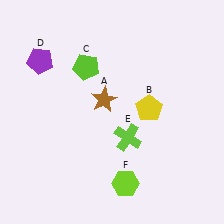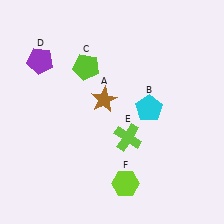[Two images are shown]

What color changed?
The pentagon (B) changed from yellow in Image 1 to cyan in Image 2.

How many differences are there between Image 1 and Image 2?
There is 1 difference between the two images.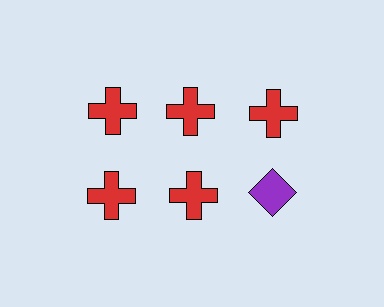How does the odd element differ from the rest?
It differs in both color (purple instead of red) and shape (diamond instead of cross).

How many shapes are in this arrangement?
There are 6 shapes arranged in a grid pattern.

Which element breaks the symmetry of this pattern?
The purple diamond in the second row, center column breaks the symmetry. All other shapes are red crosses.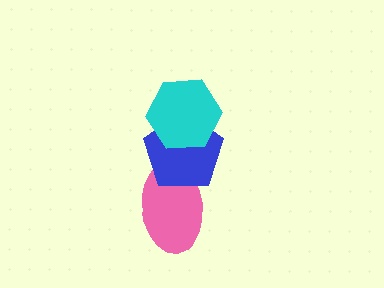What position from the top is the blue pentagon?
The blue pentagon is 2nd from the top.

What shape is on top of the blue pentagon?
The cyan hexagon is on top of the blue pentagon.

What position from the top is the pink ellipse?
The pink ellipse is 3rd from the top.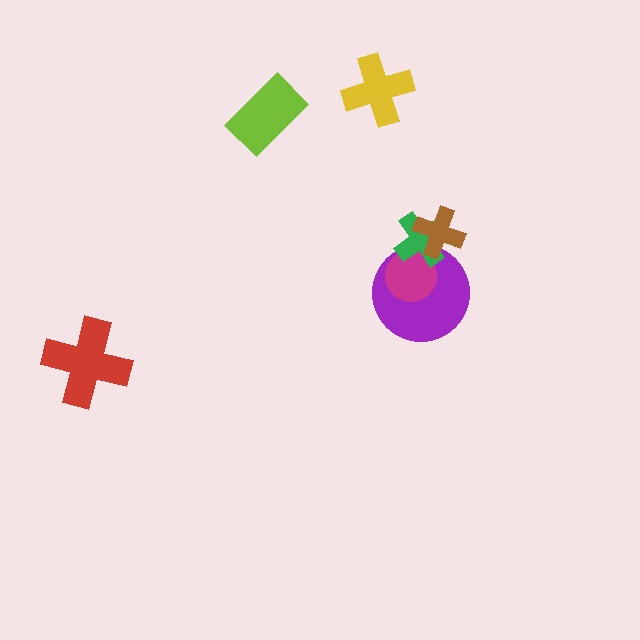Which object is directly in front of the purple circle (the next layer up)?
The magenta circle is directly in front of the purple circle.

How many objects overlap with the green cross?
3 objects overlap with the green cross.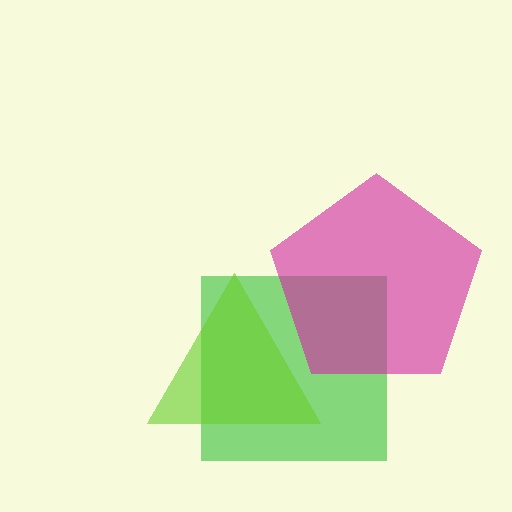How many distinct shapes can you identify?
There are 3 distinct shapes: a green square, a magenta pentagon, a lime triangle.